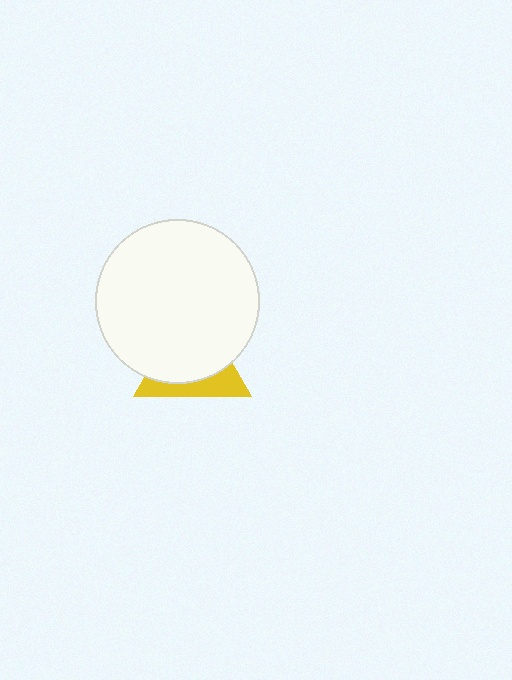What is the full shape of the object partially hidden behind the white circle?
The partially hidden object is a yellow triangle.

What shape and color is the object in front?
The object in front is a white circle.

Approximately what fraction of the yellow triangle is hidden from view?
Roughly 66% of the yellow triangle is hidden behind the white circle.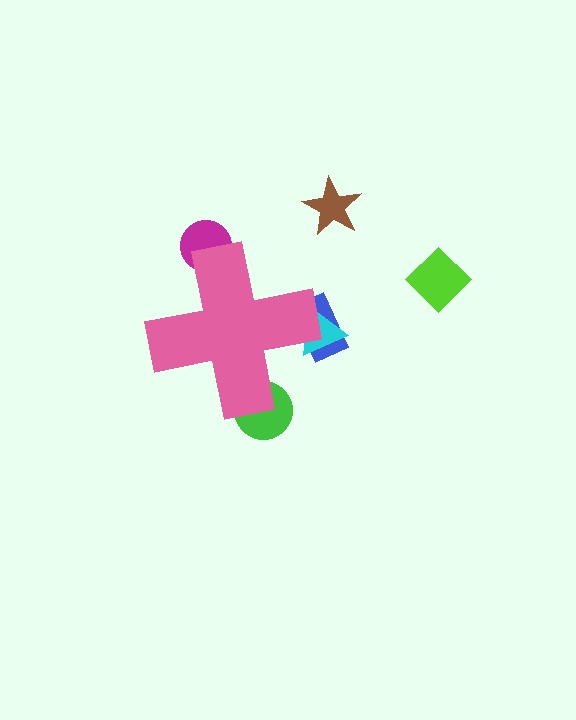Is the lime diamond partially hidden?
No, the lime diamond is fully visible.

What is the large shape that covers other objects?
A pink cross.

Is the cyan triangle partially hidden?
Yes, the cyan triangle is partially hidden behind the pink cross.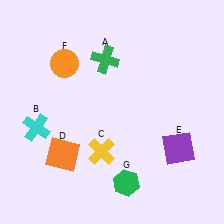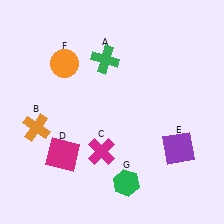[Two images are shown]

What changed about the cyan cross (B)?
In Image 1, B is cyan. In Image 2, it changed to orange.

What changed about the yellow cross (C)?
In Image 1, C is yellow. In Image 2, it changed to magenta.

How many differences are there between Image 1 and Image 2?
There are 3 differences between the two images.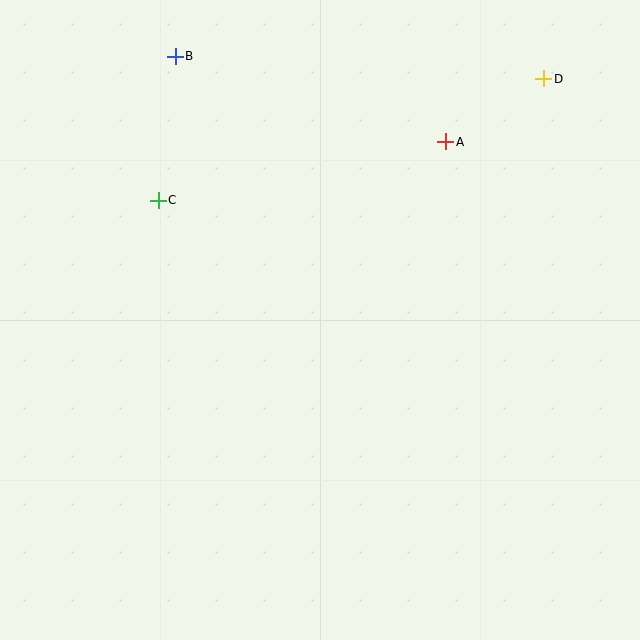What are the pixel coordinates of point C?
Point C is at (158, 200).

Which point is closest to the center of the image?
Point C at (158, 200) is closest to the center.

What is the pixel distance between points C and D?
The distance between C and D is 404 pixels.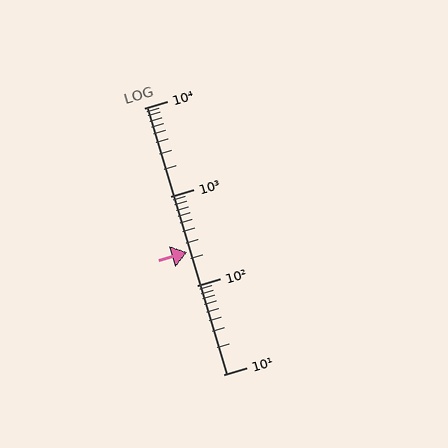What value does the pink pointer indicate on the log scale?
The pointer indicates approximately 240.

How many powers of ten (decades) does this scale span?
The scale spans 3 decades, from 10 to 10000.